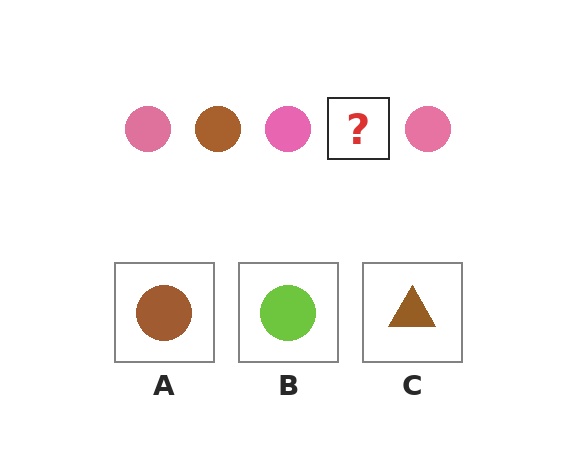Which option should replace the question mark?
Option A.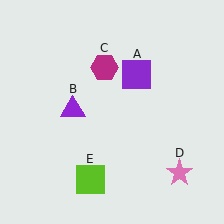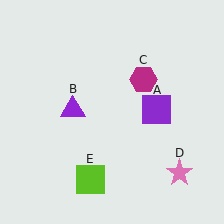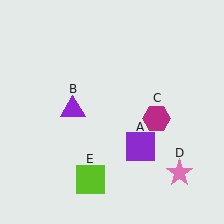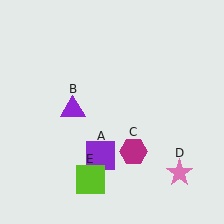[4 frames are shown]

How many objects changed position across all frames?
2 objects changed position: purple square (object A), magenta hexagon (object C).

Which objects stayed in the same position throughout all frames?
Purple triangle (object B) and pink star (object D) and lime square (object E) remained stationary.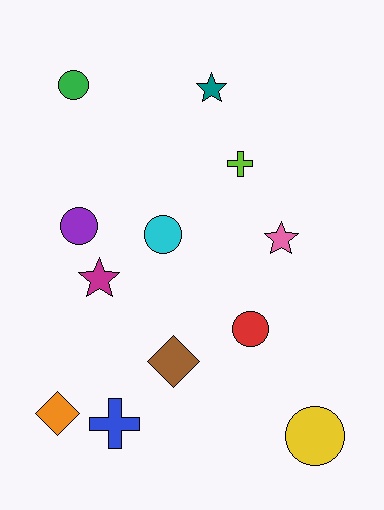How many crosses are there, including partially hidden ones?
There are 2 crosses.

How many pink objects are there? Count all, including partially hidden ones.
There is 1 pink object.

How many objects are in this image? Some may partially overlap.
There are 12 objects.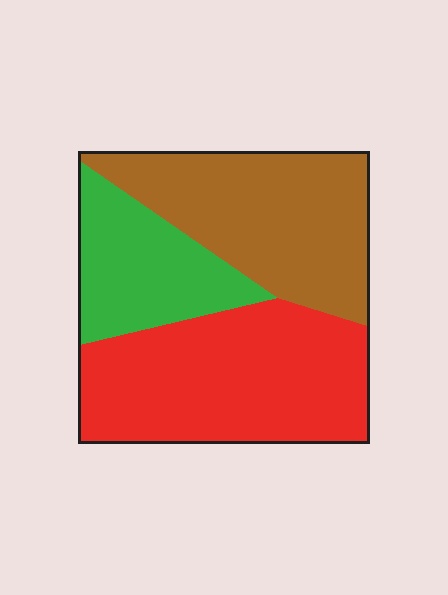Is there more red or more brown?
Red.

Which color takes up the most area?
Red, at roughly 45%.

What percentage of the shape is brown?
Brown covers about 35% of the shape.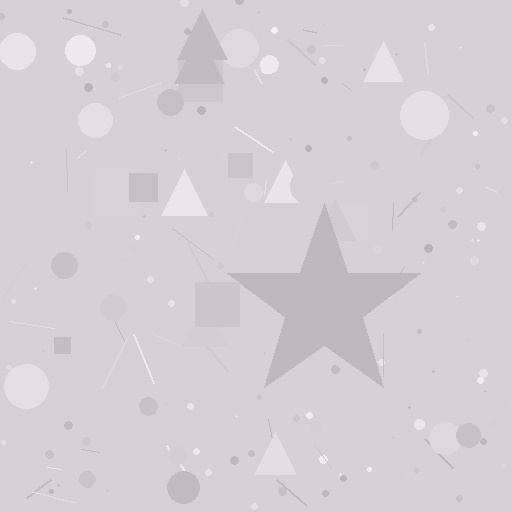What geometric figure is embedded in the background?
A star is embedded in the background.